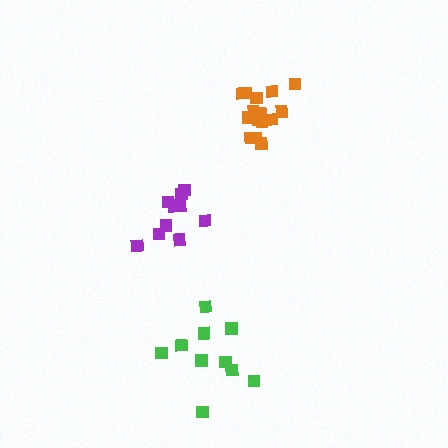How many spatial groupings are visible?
There are 3 spatial groupings.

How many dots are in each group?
Group 1: 16 dots, Group 2: 10 dots, Group 3: 10 dots (36 total).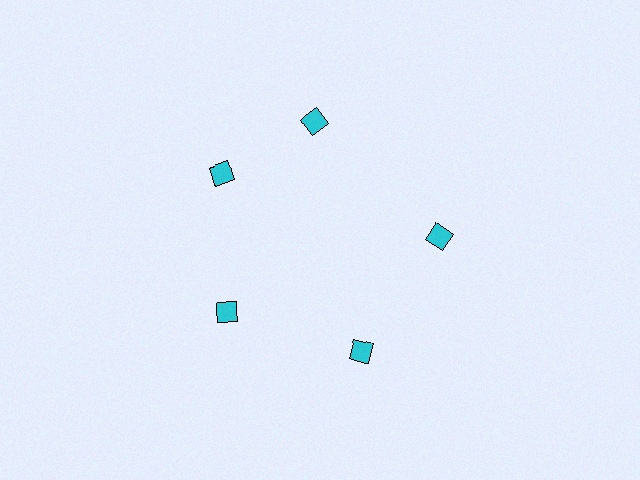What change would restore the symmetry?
The symmetry would be restored by rotating it back into even spacing with its neighbors so that all 5 diamonds sit at equal angles and equal distance from the center.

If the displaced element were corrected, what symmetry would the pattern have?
It would have 5-fold rotational symmetry — the pattern would map onto itself every 72 degrees.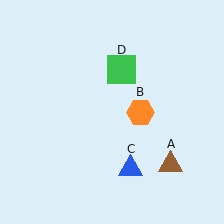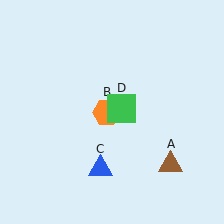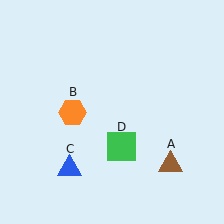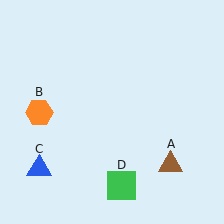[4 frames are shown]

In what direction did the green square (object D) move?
The green square (object D) moved down.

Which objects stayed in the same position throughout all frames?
Brown triangle (object A) remained stationary.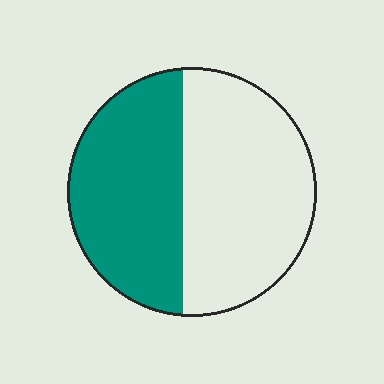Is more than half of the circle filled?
No.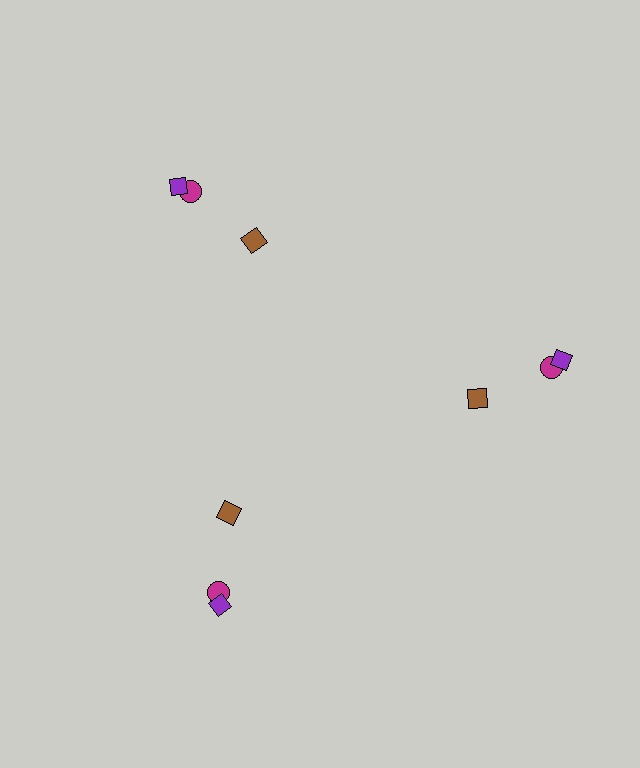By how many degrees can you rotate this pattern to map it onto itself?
The pattern maps onto itself every 120 degrees of rotation.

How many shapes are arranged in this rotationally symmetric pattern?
There are 9 shapes, arranged in 3 groups of 3.